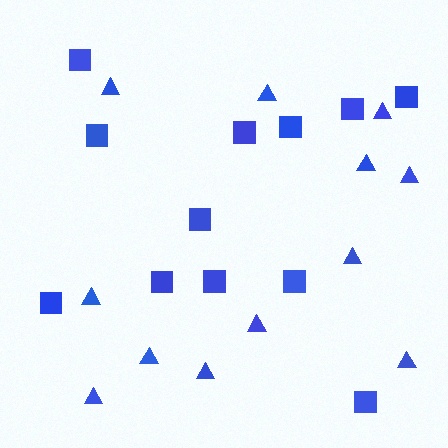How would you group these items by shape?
There are 2 groups: one group of triangles (12) and one group of squares (12).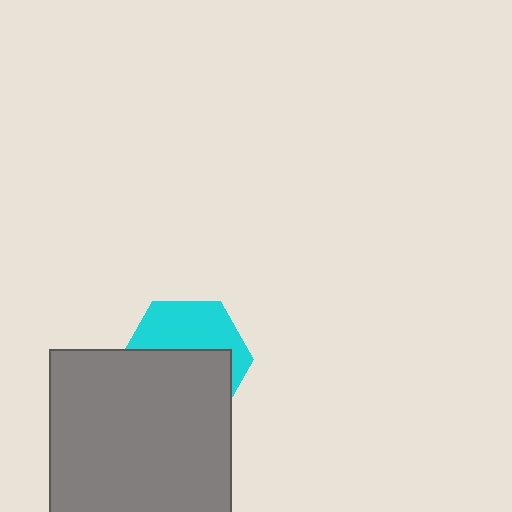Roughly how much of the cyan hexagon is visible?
A small part of it is visible (roughly 44%).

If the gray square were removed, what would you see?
You would see the complete cyan hexagon.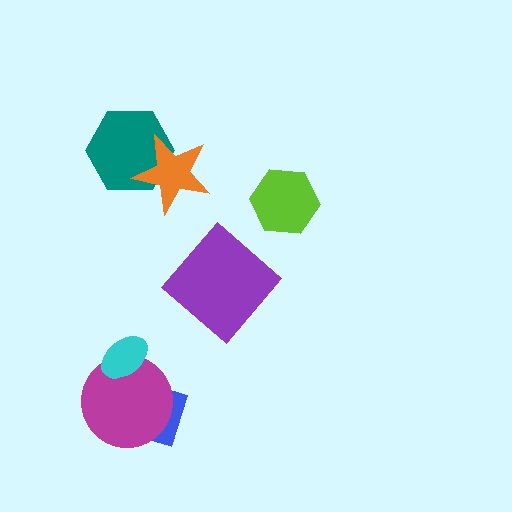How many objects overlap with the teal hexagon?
1 object overlaps with the teal hexagon.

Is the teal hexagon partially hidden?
Yes, it is partially covered by another shape.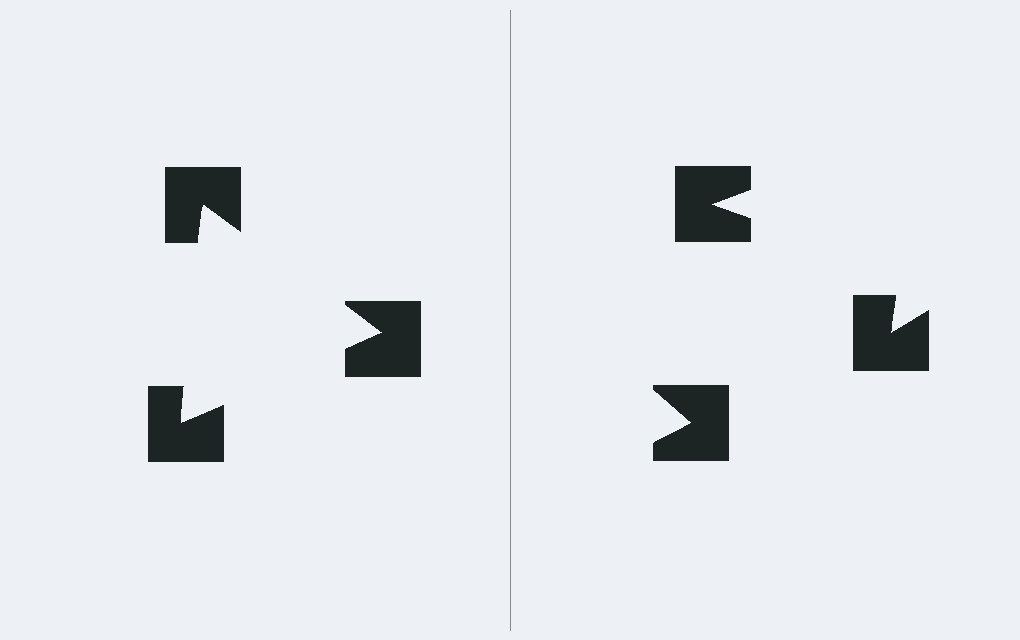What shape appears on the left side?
An illusory triangle.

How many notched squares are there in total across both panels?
6 — 3 on each side.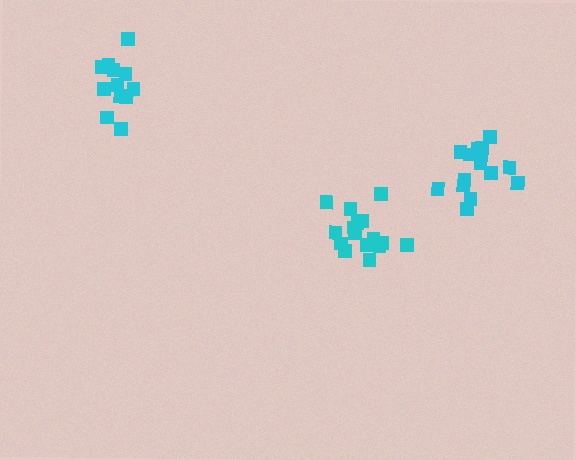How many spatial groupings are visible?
There are 3 spatial groupings.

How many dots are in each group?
Group 1: 16 dots, Group 2: 12 dots, Group 3: 15 dots (43 total).